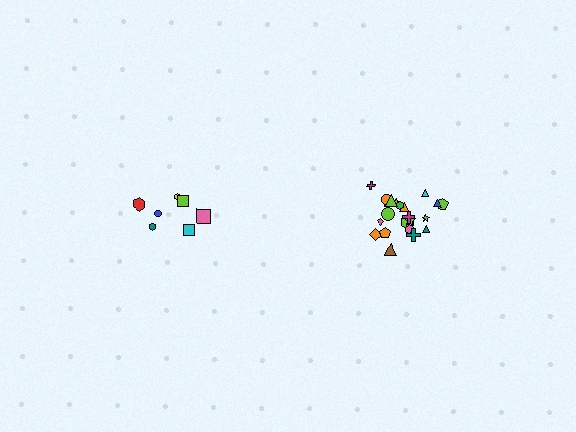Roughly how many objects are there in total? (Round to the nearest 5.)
Roughly 30 objects in total.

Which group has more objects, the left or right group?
The right group.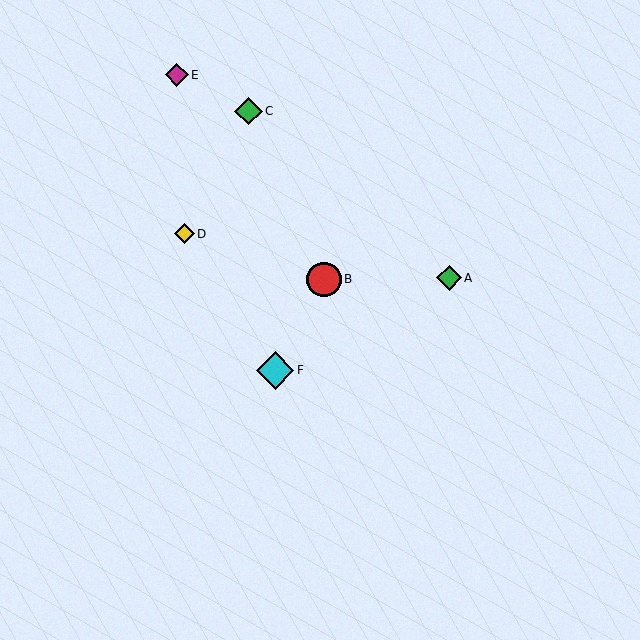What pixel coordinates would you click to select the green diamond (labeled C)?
Click at (249, 111) to select the green diamond C.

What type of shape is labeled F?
Shape F is a cyan diamond.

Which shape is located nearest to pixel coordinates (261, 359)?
The cyan diamond (labeled F) at (275, 370) is nearest to that location.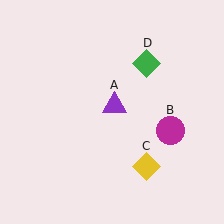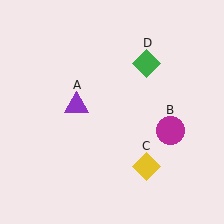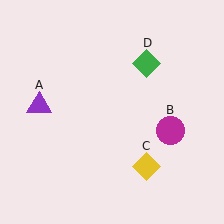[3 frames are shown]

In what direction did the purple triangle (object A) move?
The purple triangle (object A) moved left.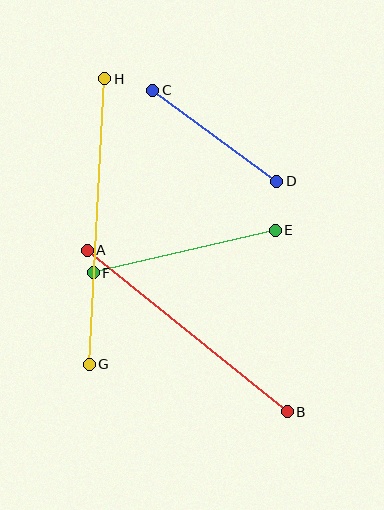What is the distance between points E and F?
The distance is approximately 187 pixels.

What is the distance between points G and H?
The distance is approximately 285 pixels.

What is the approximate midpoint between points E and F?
The midpoint is at approximately (184, 251) pixels.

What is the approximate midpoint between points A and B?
The midpoint is at approximately (187, 331) pixels.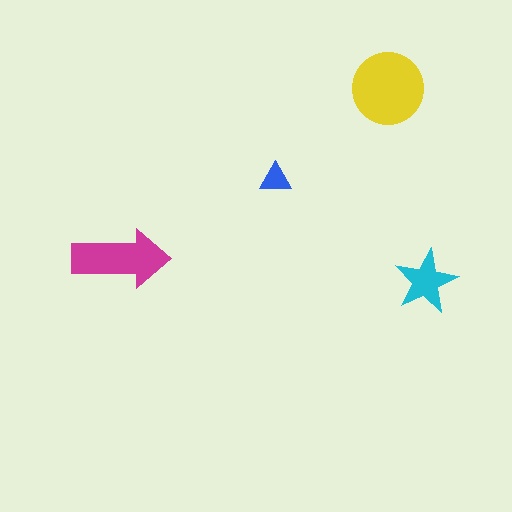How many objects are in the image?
There are 4 objects in the image.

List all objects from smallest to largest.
The blue triangle, the cyan star, the magenta arrow, the yellow circle.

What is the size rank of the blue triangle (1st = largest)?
4th.